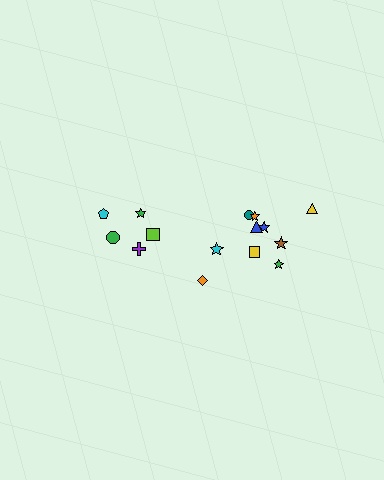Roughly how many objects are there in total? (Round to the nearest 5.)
Roughly 15 objects in total.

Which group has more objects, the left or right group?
The right group.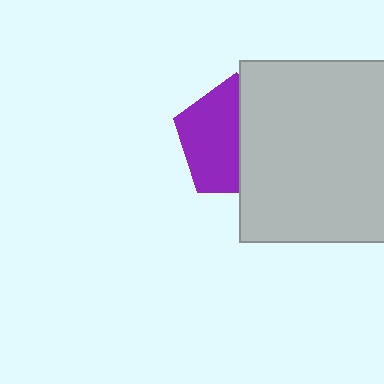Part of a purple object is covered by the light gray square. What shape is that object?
It is a pentagon.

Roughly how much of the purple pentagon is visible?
About half of it is visible (roughly 53%).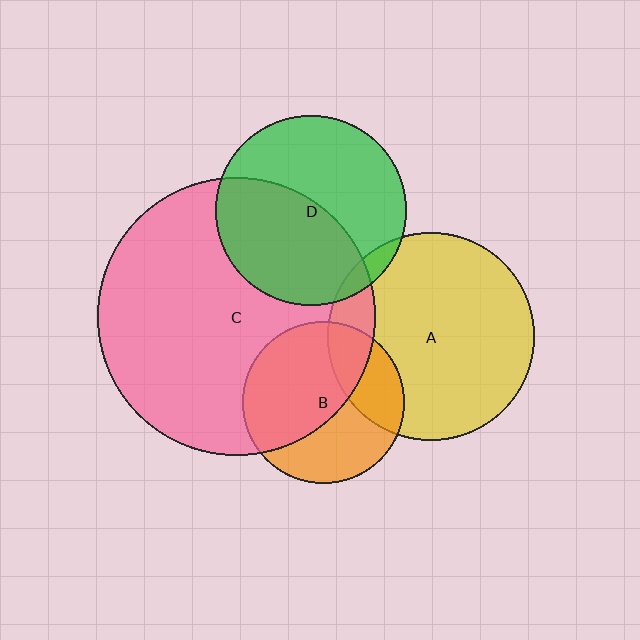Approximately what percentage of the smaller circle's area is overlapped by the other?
Approximately 15%.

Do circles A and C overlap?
Yes.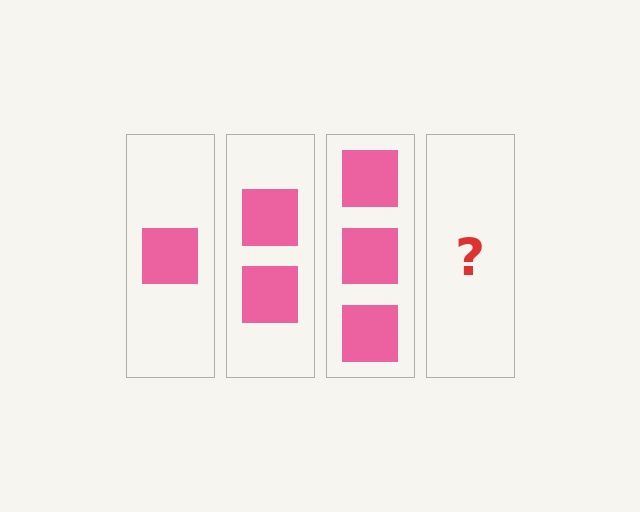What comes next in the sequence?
The next element should be 4 squares.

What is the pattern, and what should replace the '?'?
The pattern is that each step adds one more square. The '?' should be 4 squares.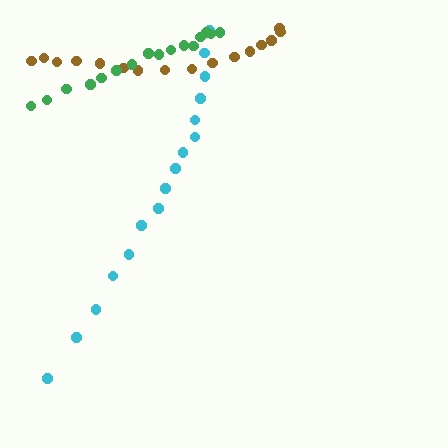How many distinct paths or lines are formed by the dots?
There are 3 distinct paths.